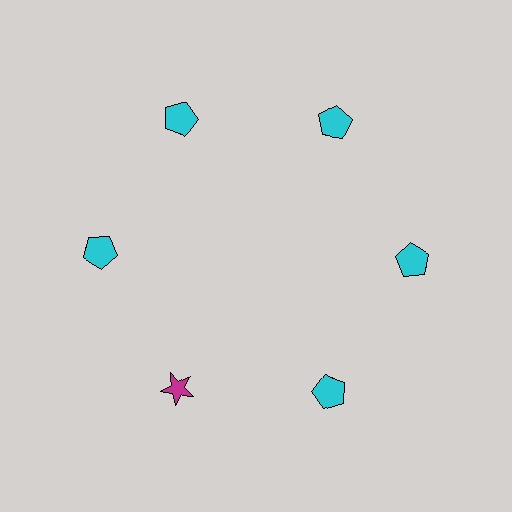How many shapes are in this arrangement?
There are 6 shapes arranged in a ring pattern.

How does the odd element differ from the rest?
It differs in both color (magenta instead of cyan) and shape (star instead of pentagon).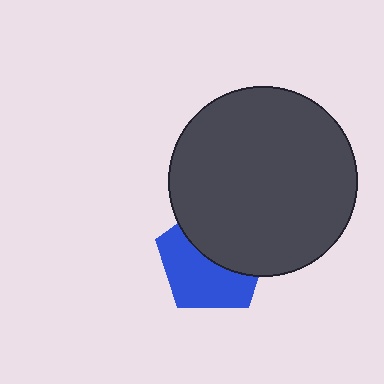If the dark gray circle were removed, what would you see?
You would see the complete blue pentagon.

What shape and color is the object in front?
The object in front is a dark gray circle.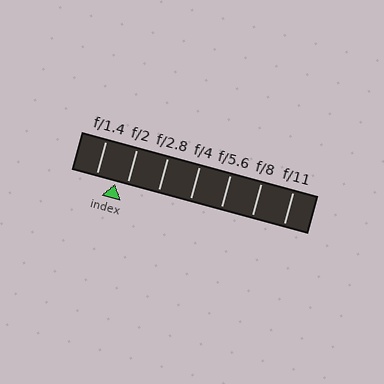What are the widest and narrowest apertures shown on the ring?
The widest aperture shown is f/1.4 and the narrowest is f/11.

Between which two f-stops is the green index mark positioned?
The index mark is between f/1.4 and f/2.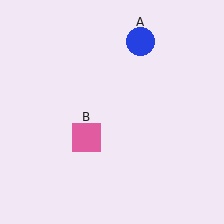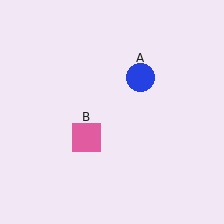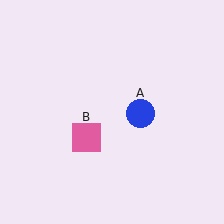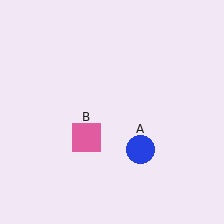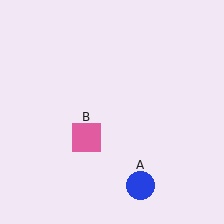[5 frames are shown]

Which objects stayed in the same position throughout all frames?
Pink square (object B) remained stationary.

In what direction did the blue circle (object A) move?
The blue circle (object A) moved down.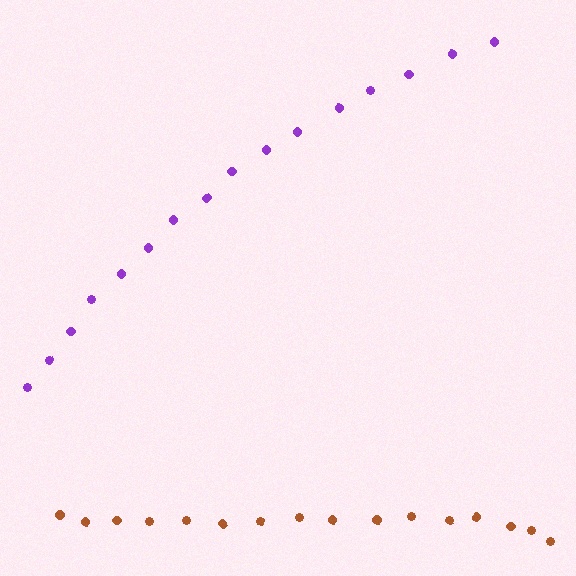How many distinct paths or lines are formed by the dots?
There are 2 distinct paths.